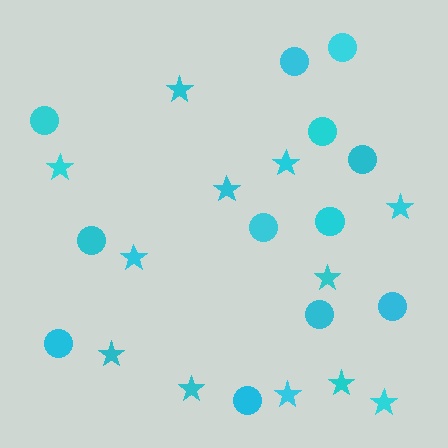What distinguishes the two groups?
There are 2 groups: one group of circles (12) and one group of stars (12).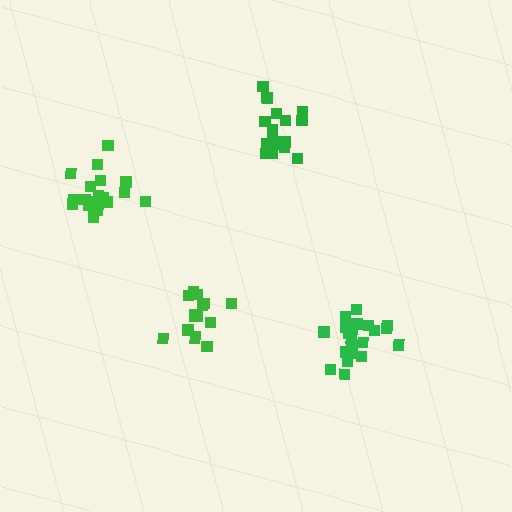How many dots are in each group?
Group 1: 15 dots, Group 2: 18 dots, Group 3: 21 dots, Group 4: 19 dots (73 total).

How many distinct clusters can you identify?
There are 4 distinct clusters.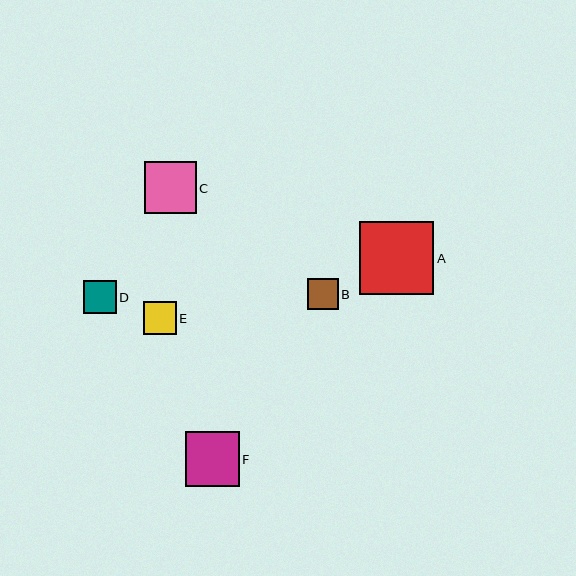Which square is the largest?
Square A is the largest with a size of approximately 74 pixels.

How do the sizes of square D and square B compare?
Square D and square B are approximately the same size.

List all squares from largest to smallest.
From largest to smallest: A, F, C, D, E, B.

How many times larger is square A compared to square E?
Square A is approximately 2.3 times the size of square E.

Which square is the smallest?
Square B is the smallest with a size of approximately 31 pixels.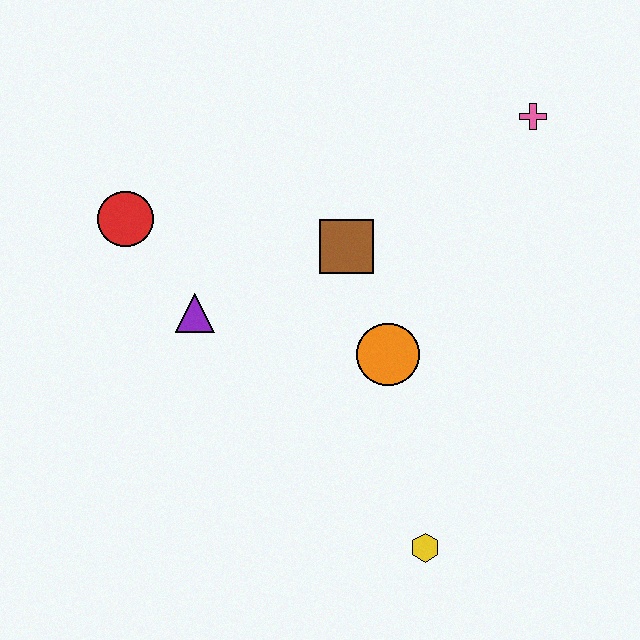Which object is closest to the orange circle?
The brown square is closest to the orange circle.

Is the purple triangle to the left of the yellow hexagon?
Yes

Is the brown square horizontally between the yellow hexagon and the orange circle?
No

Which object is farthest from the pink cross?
The yellow hexagon is farthest from the pink cross.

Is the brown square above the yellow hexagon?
Yes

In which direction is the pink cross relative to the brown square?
The pink cross is to the right of the brown square.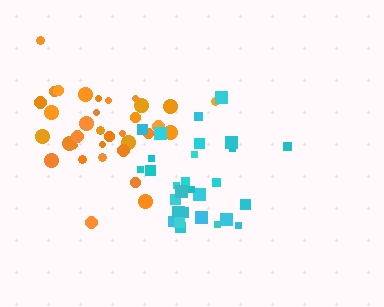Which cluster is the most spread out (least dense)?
Cyan.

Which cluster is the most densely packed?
Orange.